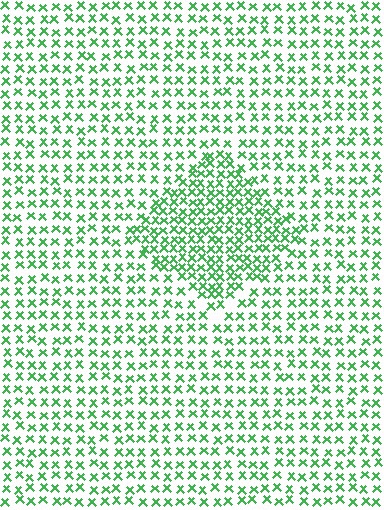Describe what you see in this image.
The image contains small green elements arranged at two different densities. A diamond-shaped region is visible where the elements are more densely packed than the surrounding area.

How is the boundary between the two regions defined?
The boundary is defined by a change in element density (approximately 1.7x ratio). All elements are the same color, size, and shape.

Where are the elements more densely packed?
The elements are more densely packed inside the diamond boundary.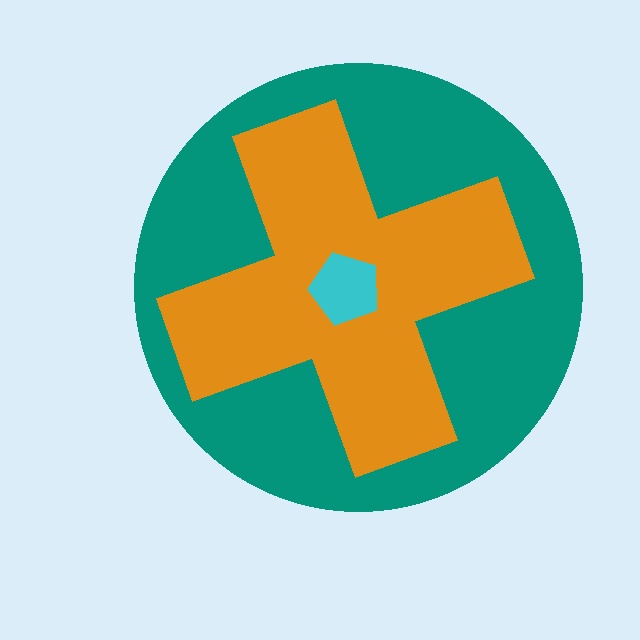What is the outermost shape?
The teal circle.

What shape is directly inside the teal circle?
The orange cross.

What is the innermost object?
The cyan pentagon.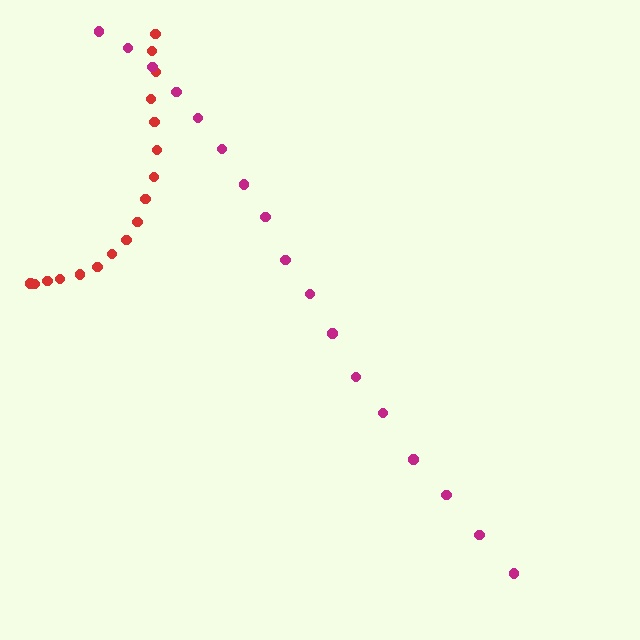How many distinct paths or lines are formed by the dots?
There are 2 distinct paths.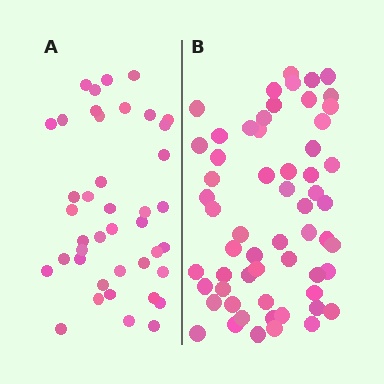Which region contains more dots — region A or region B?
Region B (the right region) has more dots.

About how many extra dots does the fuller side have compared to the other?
Region B has approximately 20 more dots than region A.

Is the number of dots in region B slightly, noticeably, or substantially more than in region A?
Region B has noticeably more, but not dramatically so. The ratio is roughly 1.4 to 1.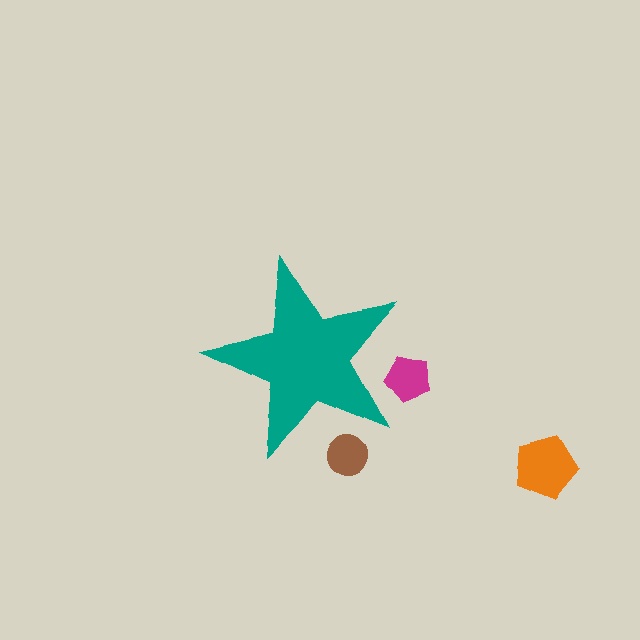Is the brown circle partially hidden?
Yes, the brown circle is partially hidden behind the teal star.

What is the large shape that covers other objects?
A teal star.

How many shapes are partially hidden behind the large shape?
2 shapes are partially hidden.